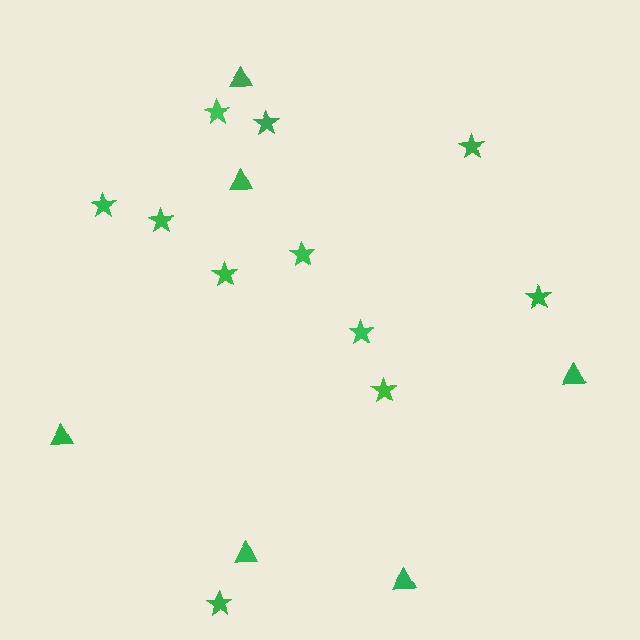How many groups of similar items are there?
There are 2 groups: one group of triangles (6) and one group of stars (11).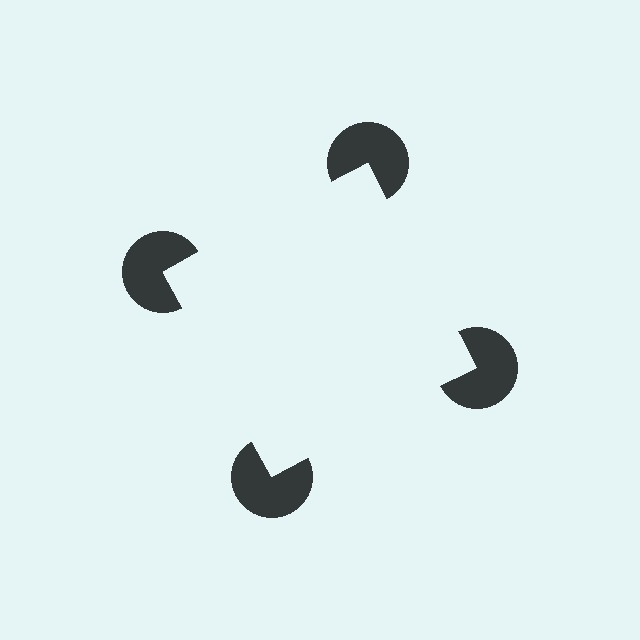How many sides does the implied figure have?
4 sides.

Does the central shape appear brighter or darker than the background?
It typically appears slightly brighter than the background, even though no actual brightness change is drawn.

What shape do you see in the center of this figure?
An illusory square — its edges are inferred from the aligned wedge cuts in the pac-man discs, not physically drawn.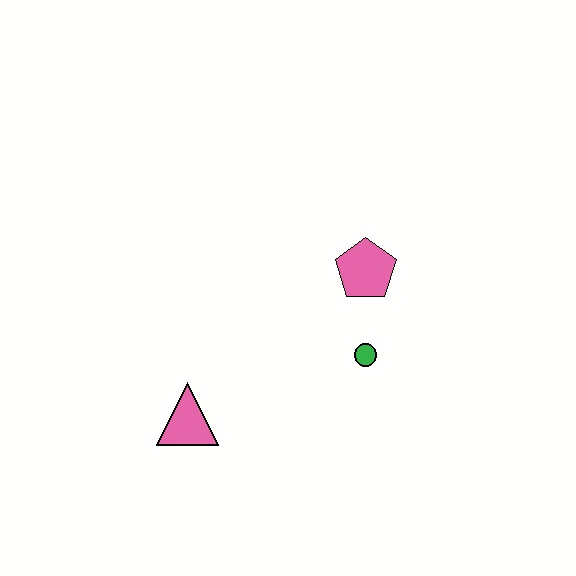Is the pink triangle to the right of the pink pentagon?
No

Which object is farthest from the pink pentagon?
The pink triangle is farthest from the pink pentagon.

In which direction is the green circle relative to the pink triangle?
The green circle is to the right of the pink triangle.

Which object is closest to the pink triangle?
The green circle is closest to the pink triangle.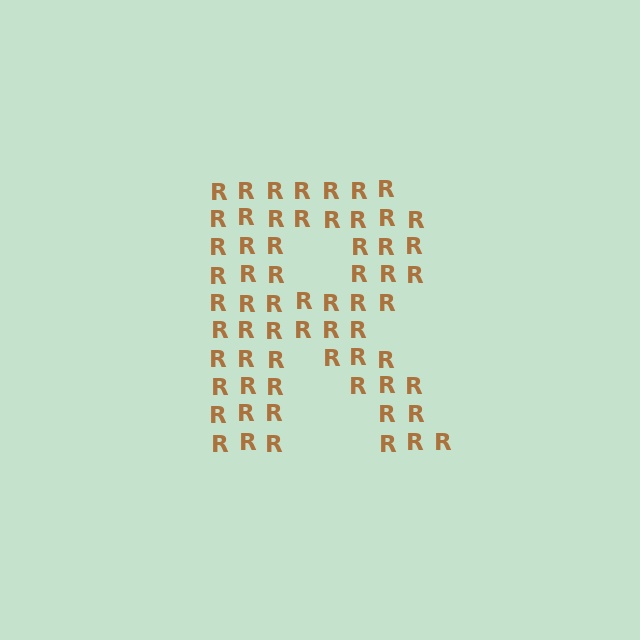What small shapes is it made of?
It is made of small letter R's.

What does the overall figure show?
The overall figure shows the letter R.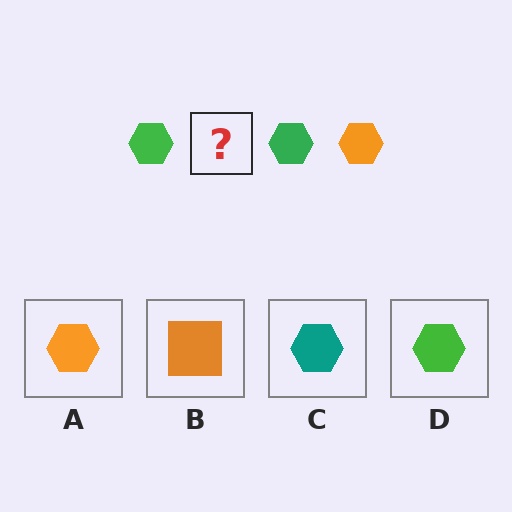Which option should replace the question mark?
Option A.